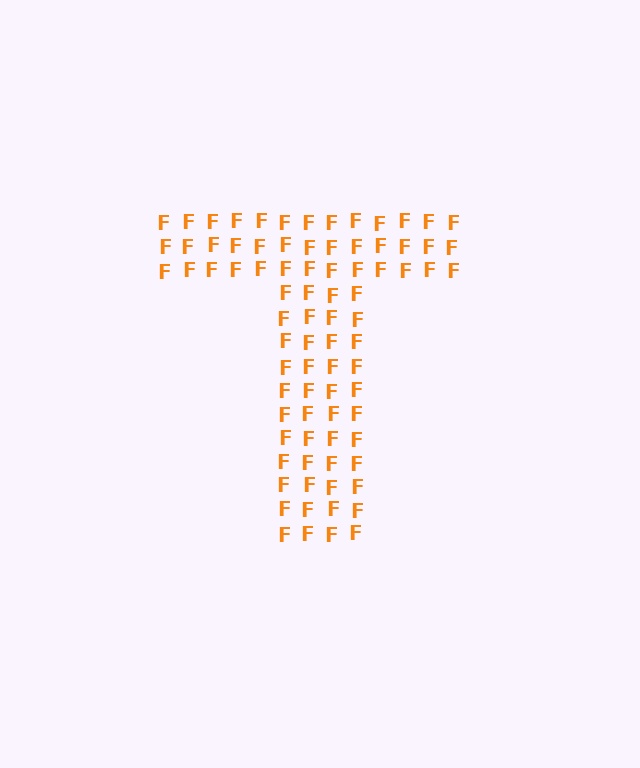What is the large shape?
The large shape is the letter T.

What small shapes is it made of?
It is made of small letter F's.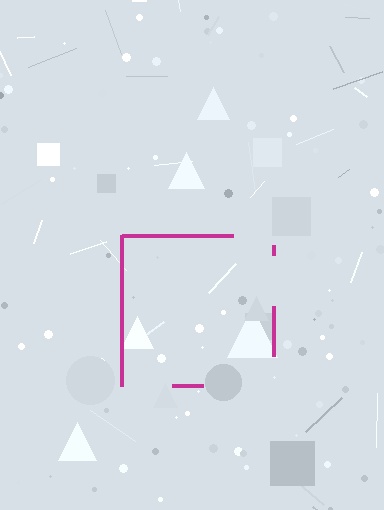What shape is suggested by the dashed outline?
The dashed outline suggests a square.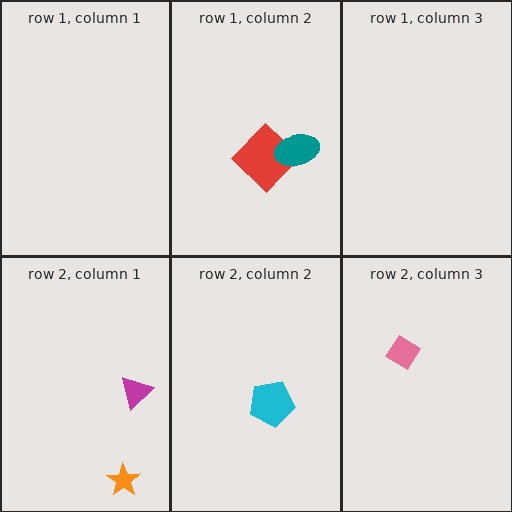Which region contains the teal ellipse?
The row 1, column 2 region.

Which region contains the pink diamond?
The row 2, column 3 region.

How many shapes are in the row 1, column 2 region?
2.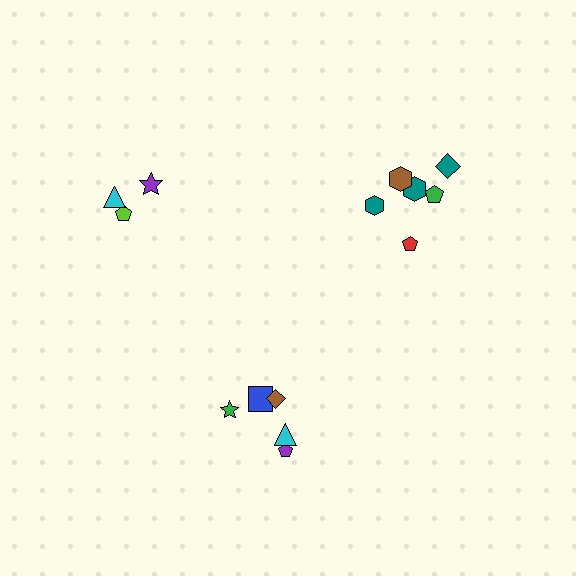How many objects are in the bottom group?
There are 5 objects.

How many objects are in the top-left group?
There are 3 objects.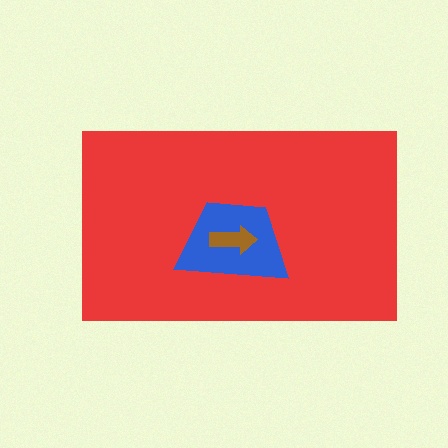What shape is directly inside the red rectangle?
The blue trapezoid.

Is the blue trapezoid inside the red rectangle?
Yes.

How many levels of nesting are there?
3.